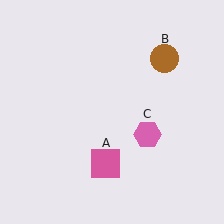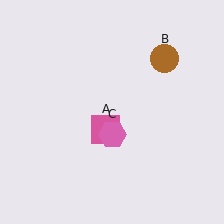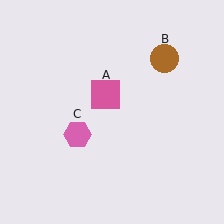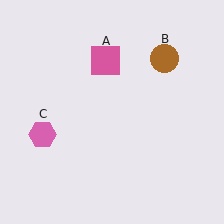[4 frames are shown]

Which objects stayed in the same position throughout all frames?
Brown circle (object B) remained stationary.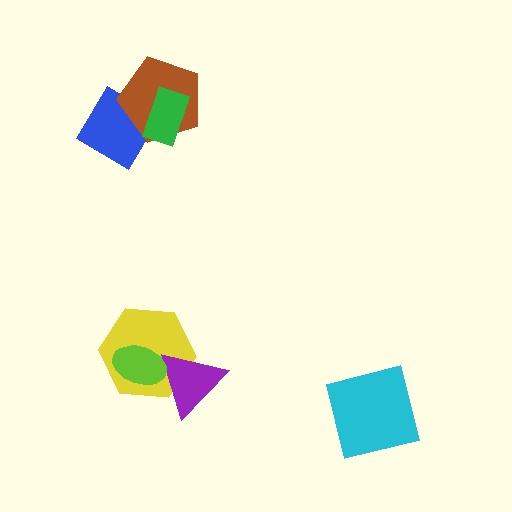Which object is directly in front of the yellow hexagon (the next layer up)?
The purple triangle is directly in front of the yellow hexagon.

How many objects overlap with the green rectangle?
2 objects overlap with the green rectangle.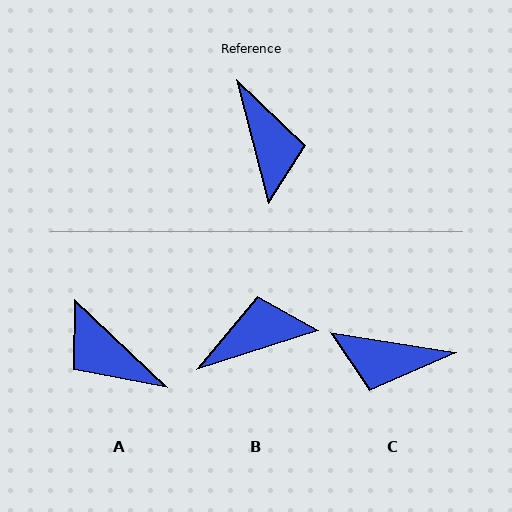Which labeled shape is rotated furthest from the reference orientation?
A, about 147 degrees away.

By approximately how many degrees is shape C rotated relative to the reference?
Approximately 113 degrees clockwise.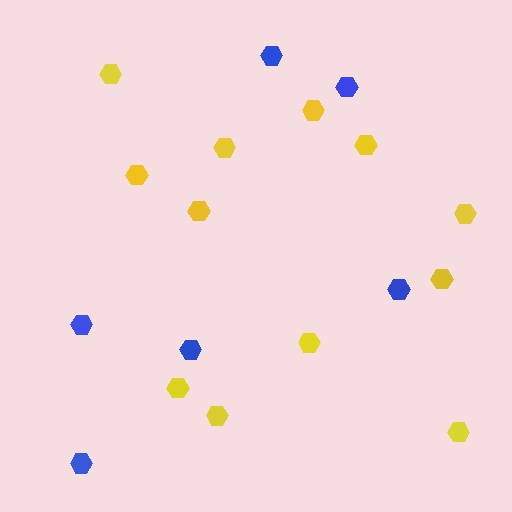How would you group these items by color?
There are 2 groups: one group of blue hexagons (6) and one group of yellow hexagons (12).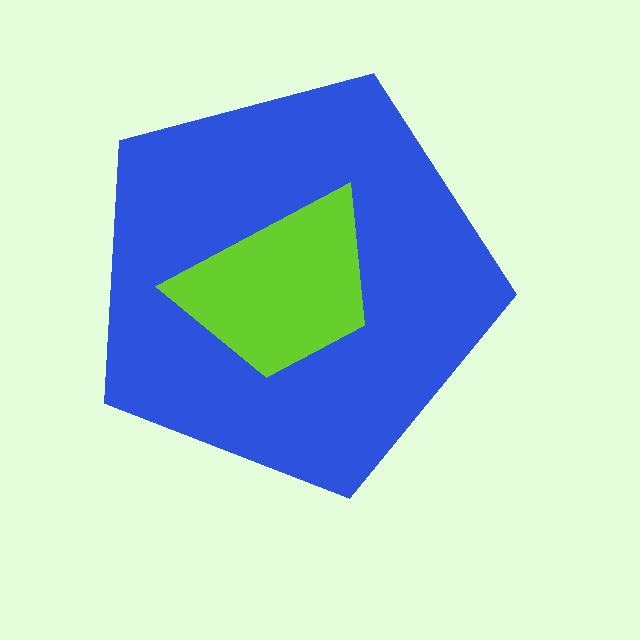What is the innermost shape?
The lime trapezoid.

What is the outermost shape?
The blue pentagon.